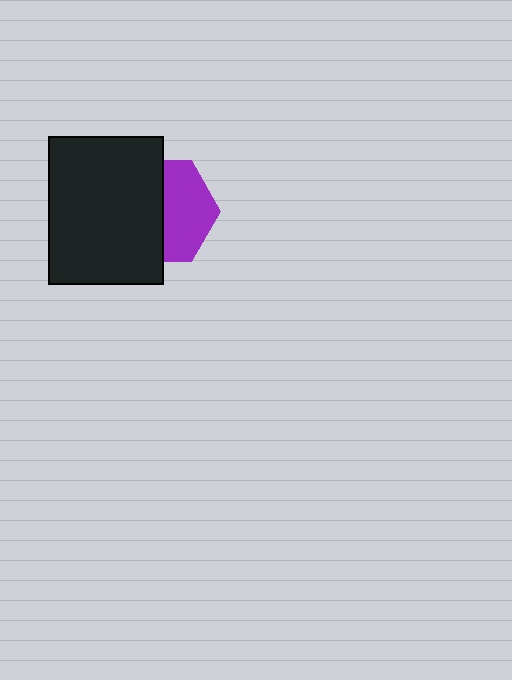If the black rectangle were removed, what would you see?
You would see the complete purple hexagon.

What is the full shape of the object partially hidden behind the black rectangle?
The partially hidden object is a purple hexagon.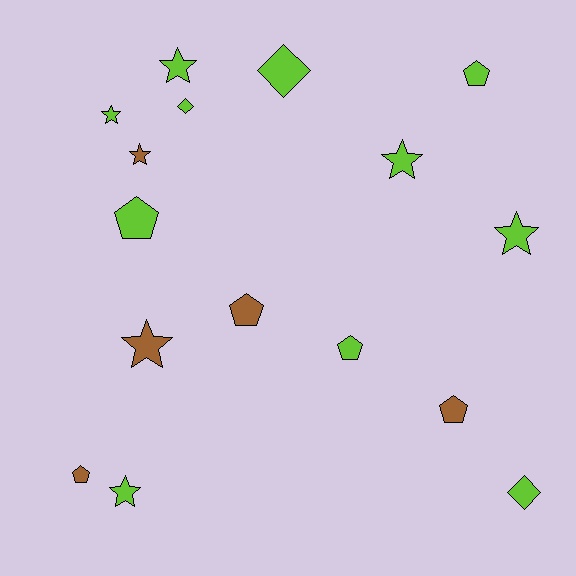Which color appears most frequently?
Lime, with 11 objects.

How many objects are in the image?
There are 16 objects.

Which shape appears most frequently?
Star, with 7 objects.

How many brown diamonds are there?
There are no brown diamonds.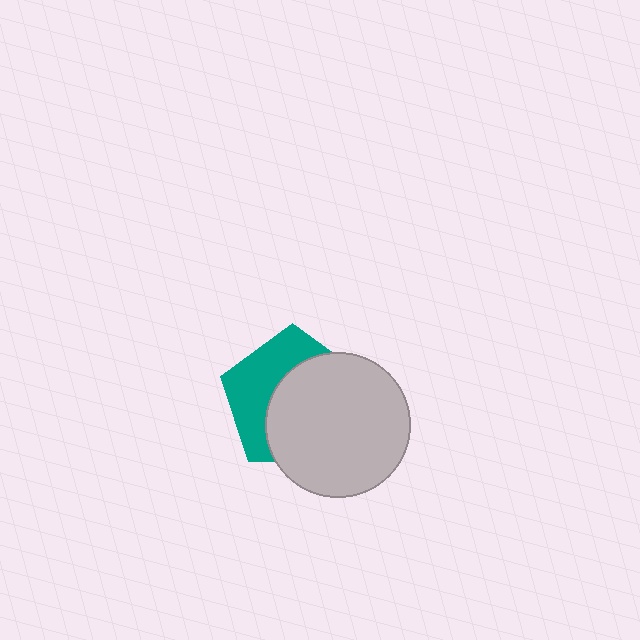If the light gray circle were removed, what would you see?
You would see the complete teal pentagon.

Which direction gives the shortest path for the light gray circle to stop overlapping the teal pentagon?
Moving toward the lower-right gives the shortest separation.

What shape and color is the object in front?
The object in front is a light gray circle.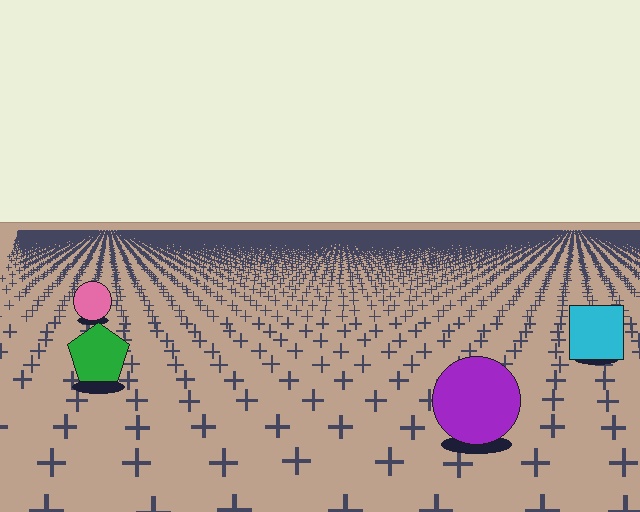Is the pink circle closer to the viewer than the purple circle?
No. The purple circle is closer — you can tell from the texture gradient: the ground texture is coarser near it.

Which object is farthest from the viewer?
The pink circle is farthest from the viewer. It appears smaller and the ground texture around it is denser.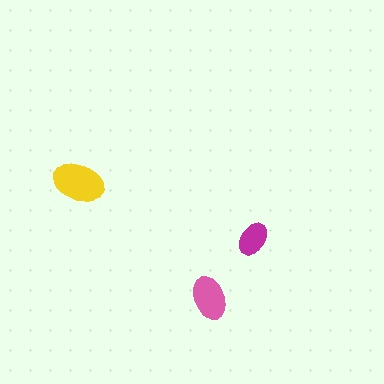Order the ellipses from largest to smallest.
the yellow one, the pink one, the magenta one.